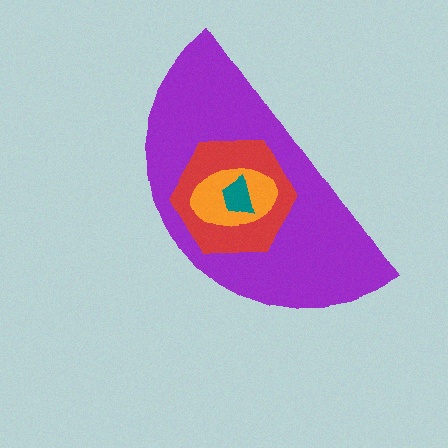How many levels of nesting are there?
4.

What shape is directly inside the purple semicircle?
The red hexagon.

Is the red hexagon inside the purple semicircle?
Yes.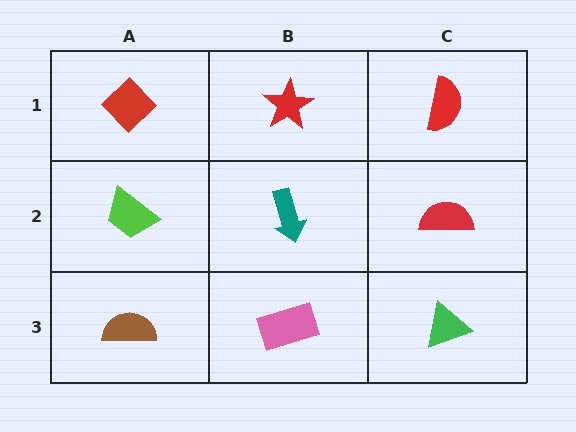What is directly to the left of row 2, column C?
A teal arrow.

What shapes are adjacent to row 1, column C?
A red semicircle (row 2, column C), a red star (row 1, column B).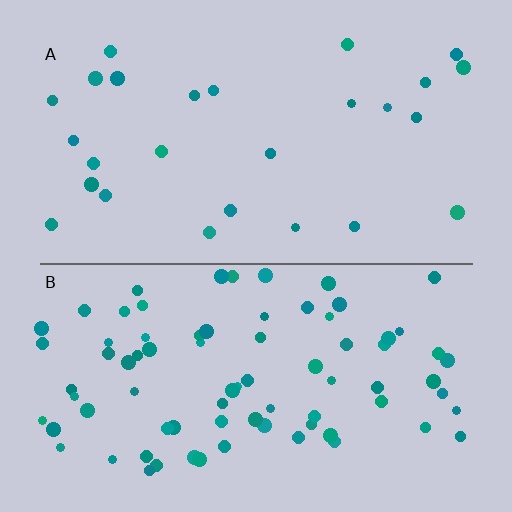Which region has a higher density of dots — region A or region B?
B (the bottom).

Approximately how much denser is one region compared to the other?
Approximately 3.0× — region B over region A.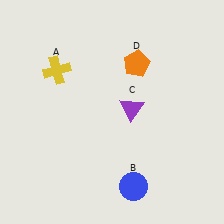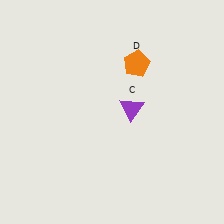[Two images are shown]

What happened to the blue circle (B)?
The blue circle (B) was removed in Image 2. It was in the bottom-right area of Image 1.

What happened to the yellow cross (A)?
The yellow cross (A) was removed in Image 2. It was in the top-left area of Image 1.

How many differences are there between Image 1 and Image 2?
There are 2 differences between the two images.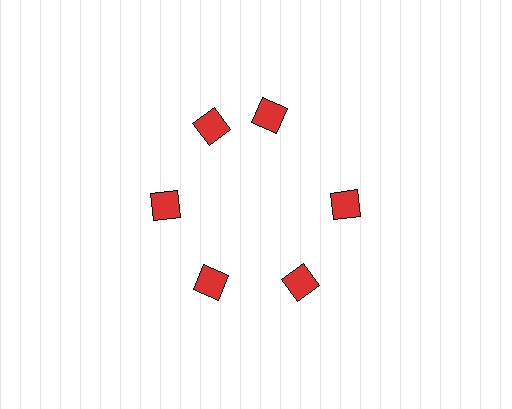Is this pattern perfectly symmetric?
No. The 6 red diamonds are arranged in a ring, but one element near the 1 o'clock position is rotated out of alignment along the ring, breaking the 6-fold rotational symmetry.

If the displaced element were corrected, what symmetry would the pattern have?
It would have 6-fold rotational symmetry — the pattern would map onto itself every 60 degrees.